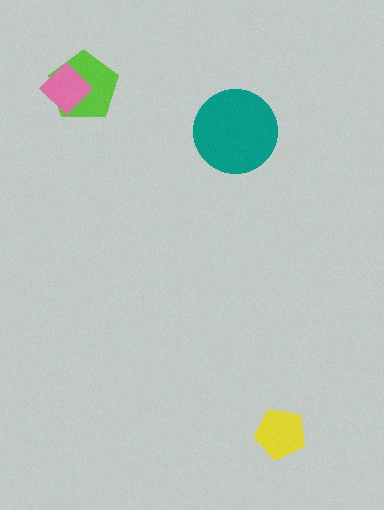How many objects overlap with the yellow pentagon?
0 objects overlap with the yellow pentagon.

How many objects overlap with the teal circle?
0 objects overlap with the teal circle.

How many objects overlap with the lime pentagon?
1 object overlaps with the lime pentagon.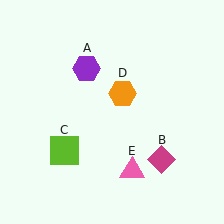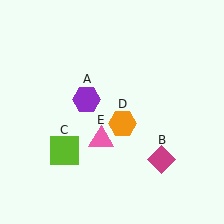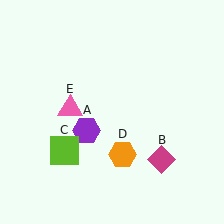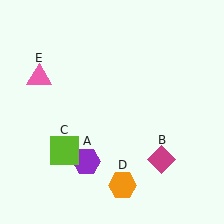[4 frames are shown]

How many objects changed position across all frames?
3 objects changed position: purple hexagon (object A), orange hexagon (object D), pink triangle (object E).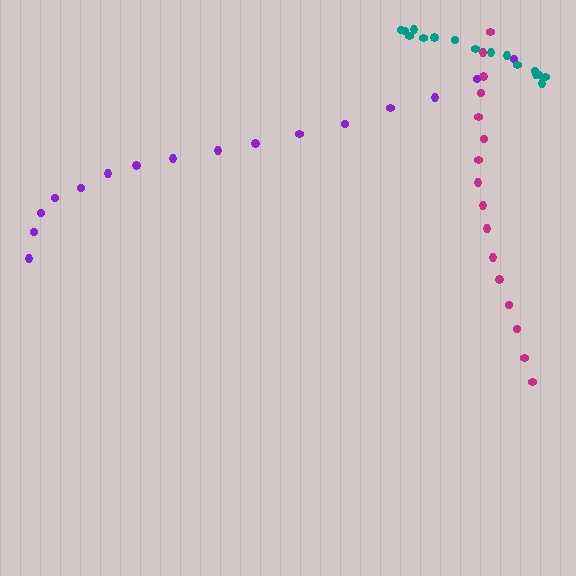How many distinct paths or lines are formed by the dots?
There are 3 distinct paths.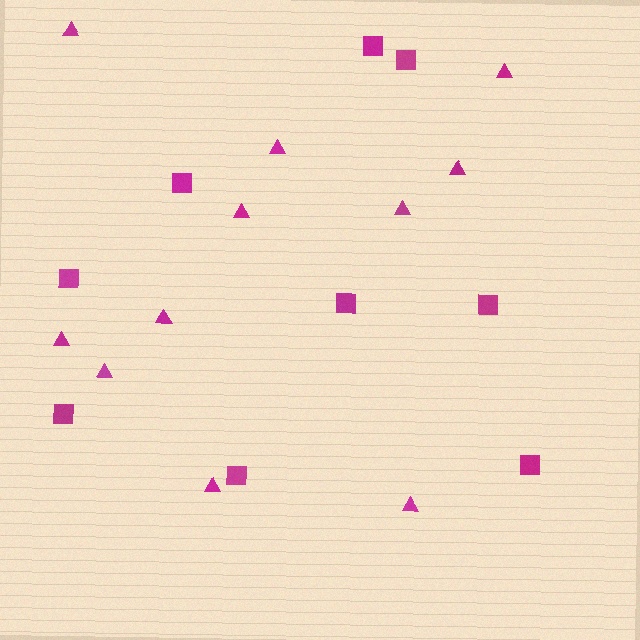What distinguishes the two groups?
There are 2 groups: one group of triangles (11) and one group of squares (9).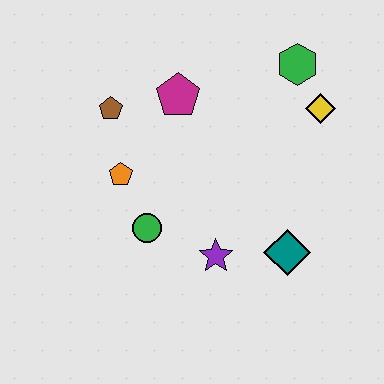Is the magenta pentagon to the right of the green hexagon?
No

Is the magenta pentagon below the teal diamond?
No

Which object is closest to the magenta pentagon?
The brown pentagon is closest to the magenta pentagon.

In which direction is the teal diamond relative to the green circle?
The teal diamond is to the right of the green circle.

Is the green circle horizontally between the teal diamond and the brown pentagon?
Yes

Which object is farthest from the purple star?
The green hexagon is farthest from the purple star.